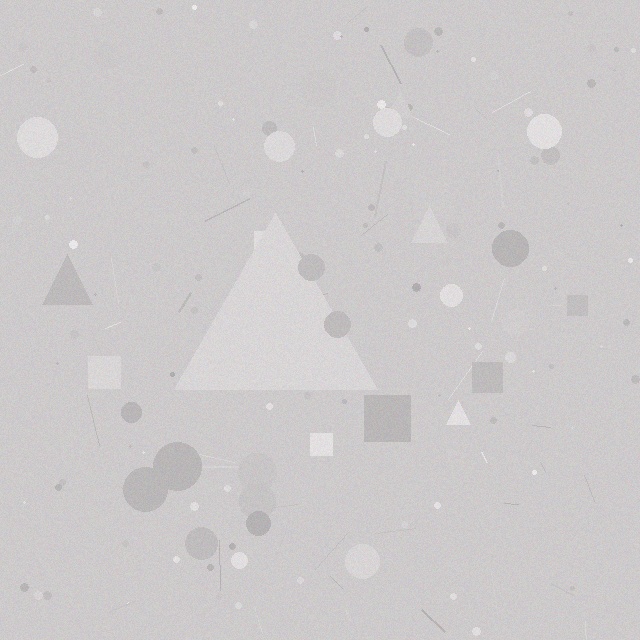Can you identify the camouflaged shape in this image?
The camouflaged shape is a triangle.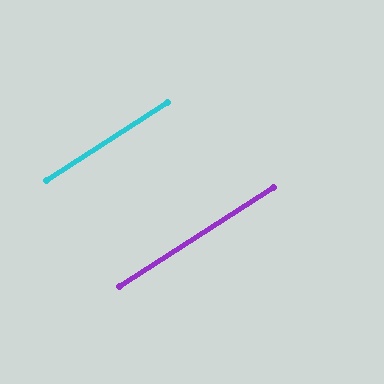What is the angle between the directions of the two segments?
Approximately 0 degrees.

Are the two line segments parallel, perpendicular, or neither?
Parallel — their directions differ by only 0.2°.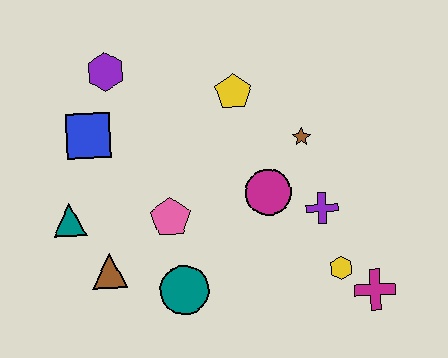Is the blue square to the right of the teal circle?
No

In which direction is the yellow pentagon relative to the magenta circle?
The yellow pentagon is above the magenta circle.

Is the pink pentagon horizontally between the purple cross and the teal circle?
No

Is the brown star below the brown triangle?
No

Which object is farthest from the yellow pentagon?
The magenta cross is farthest from the yellow pentagon.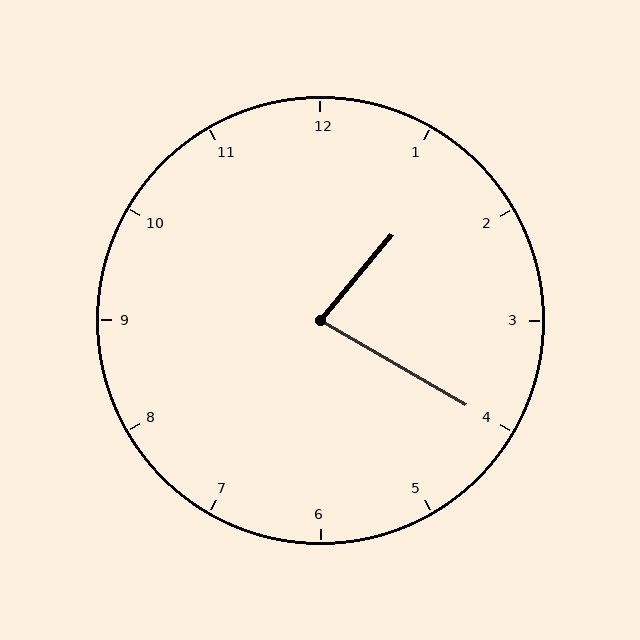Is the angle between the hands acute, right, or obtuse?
It is acute.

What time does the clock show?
1:20.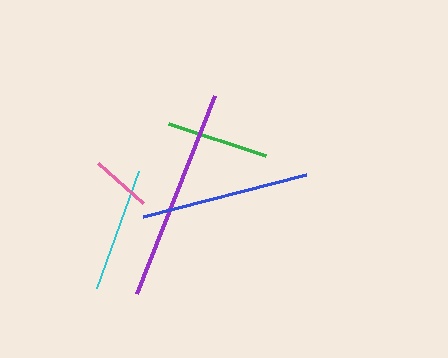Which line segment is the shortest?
The pink line is the shortest at approximately 60 pixels.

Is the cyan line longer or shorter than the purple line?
The purple line is longer than the cyan line.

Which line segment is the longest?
The purple line is the longest at approximately 213 pixels.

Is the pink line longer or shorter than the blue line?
The blue line is longer than the pink line.